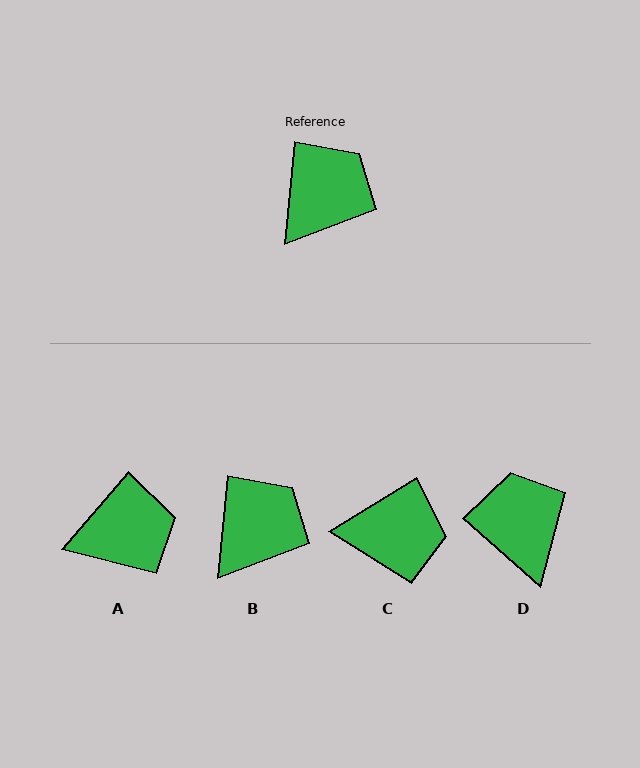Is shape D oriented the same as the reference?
No, it is off by about 54 degrees.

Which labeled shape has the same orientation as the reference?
B.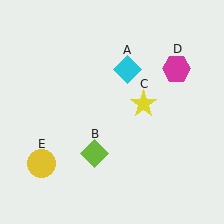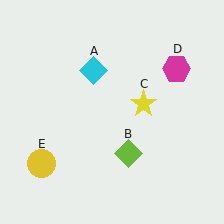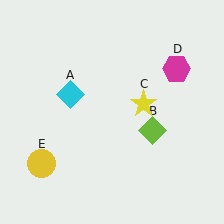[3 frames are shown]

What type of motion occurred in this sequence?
The cyan diamond (object A), lime diamond (object B) rotated counterclockwise around the center of the scene.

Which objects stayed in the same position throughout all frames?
Yellow star (object C) and magenta hexagon (object D) and yellow circle (object E) remained stationary.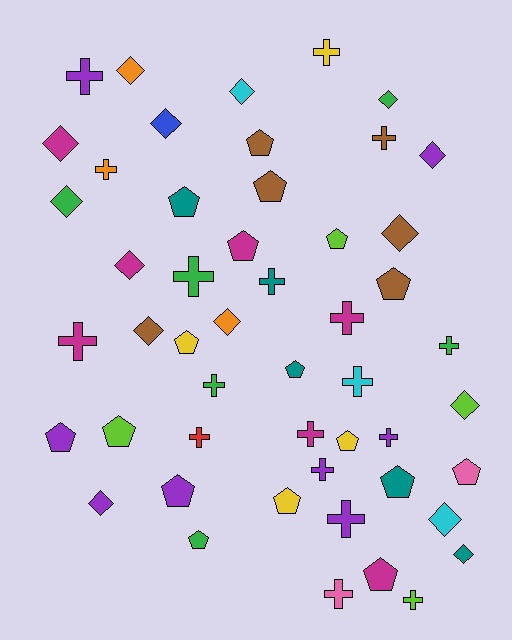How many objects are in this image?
There are 50 objects.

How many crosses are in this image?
There are 18 crosses.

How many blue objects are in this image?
There is 1 blue object.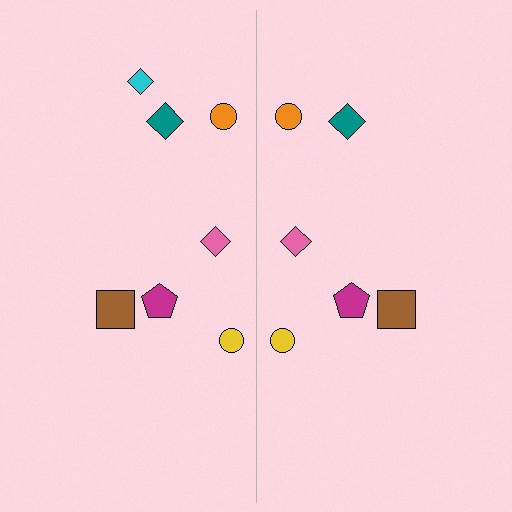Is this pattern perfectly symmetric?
No, the pattern is not perfectly symmetric. A cyan diamond is missing from the right side.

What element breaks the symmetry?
A cyan diamond is missing from the right side.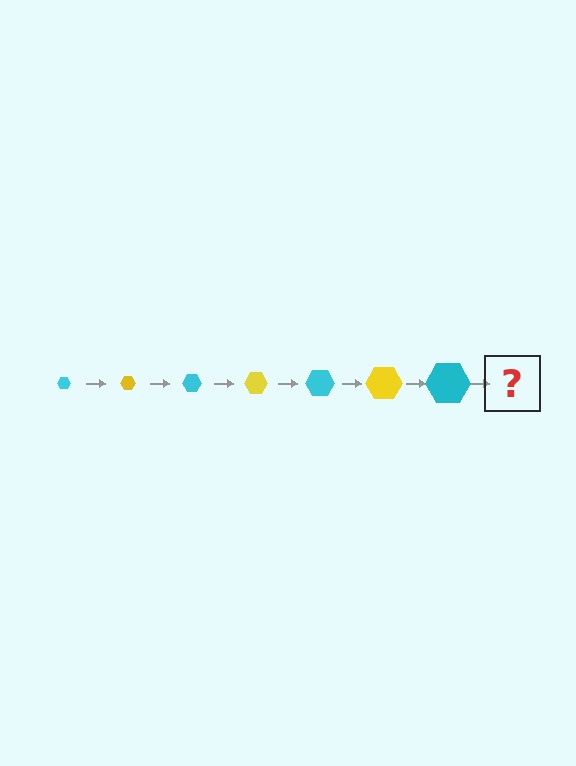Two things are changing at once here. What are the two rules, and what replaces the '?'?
The two rules are that the hexagon grows larger each step and the color cycles through cyan and yellow. The '?' should be a yellow hexagon, larger than the previous one.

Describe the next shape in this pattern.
It should be a yellow hexagon, larger than the previous one.